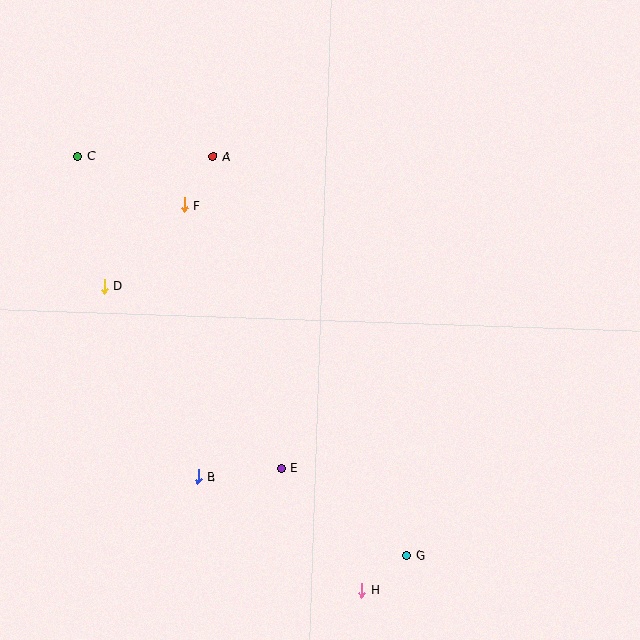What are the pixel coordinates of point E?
Point E is at (281, 468).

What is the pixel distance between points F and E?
The distance between F and E is 280 pixels.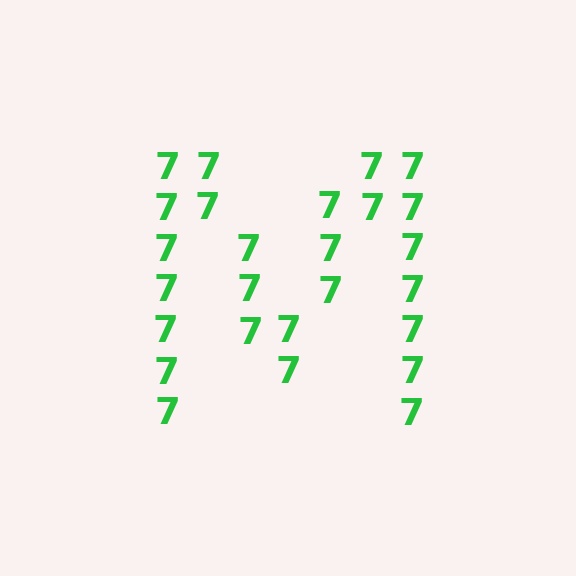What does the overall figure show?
The overall figure shows the letter M.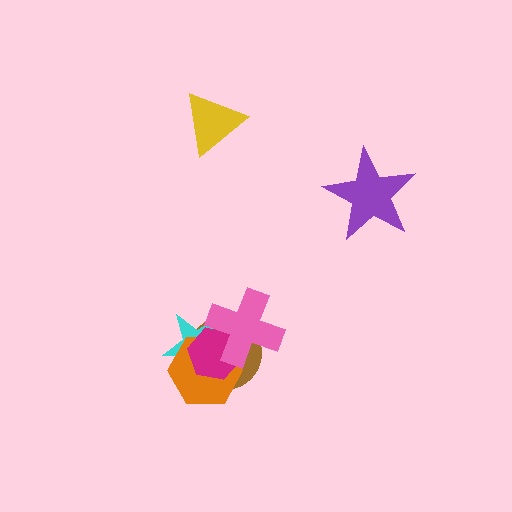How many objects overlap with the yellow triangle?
0 objects overlap with the yellow triangle.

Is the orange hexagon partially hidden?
Yes, it is partially covered by another shape.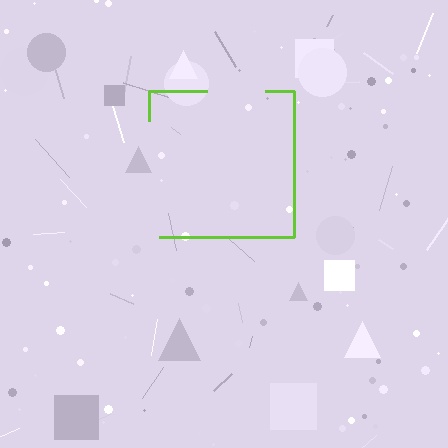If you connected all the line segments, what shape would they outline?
They would outline a square.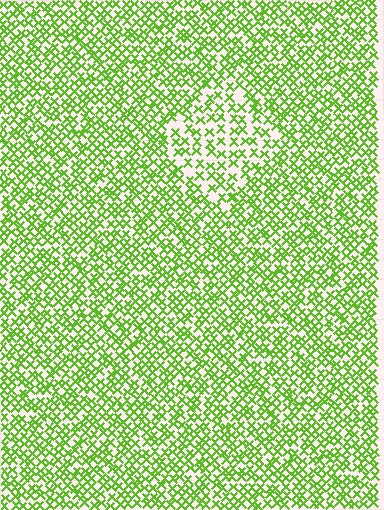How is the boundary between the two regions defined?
The boundary is defined by a change in element density (approximately 1.7x ratio). All elements are the same color, size, and shape.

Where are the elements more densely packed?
The elements are more densely packed outside the diamond boundary.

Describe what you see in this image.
The image contains small lime elements arranged at two different densities. A diamond-shaped region is visible where the elements are less densely packed than the surrounding area.